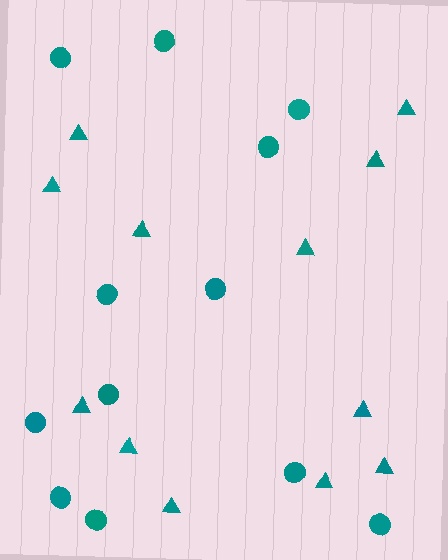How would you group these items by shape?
There are 2 groups: one group of triangles (12) and one group of circles (12).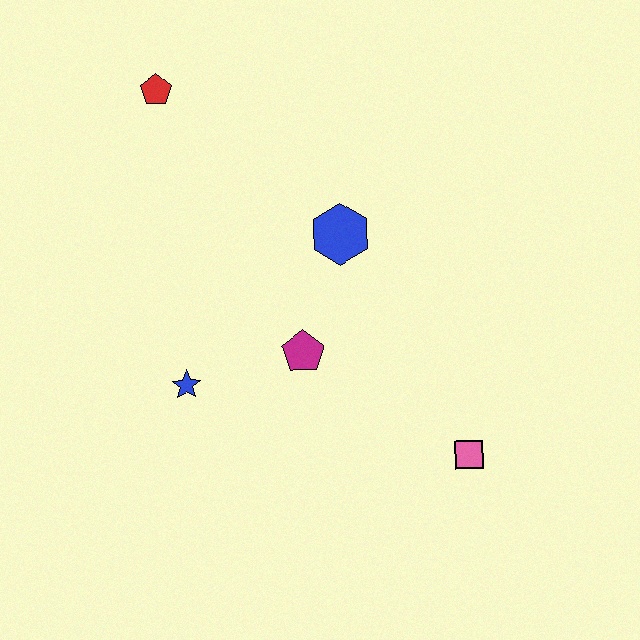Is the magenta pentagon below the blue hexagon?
Yes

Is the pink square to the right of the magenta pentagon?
Yes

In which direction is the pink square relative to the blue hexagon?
The pink square is below the blue hexagon.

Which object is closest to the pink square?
The magenta pentagon is closest to the pink square.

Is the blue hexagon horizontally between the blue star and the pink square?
Yes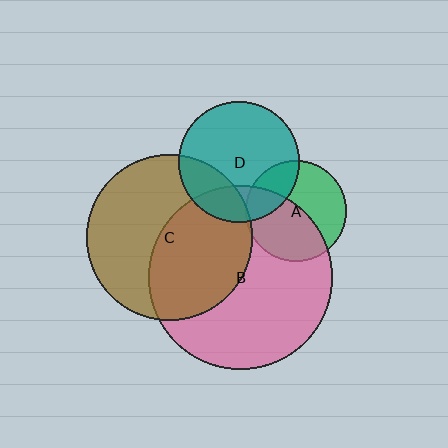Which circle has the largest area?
Circle B (pink).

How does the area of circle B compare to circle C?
Approximately 1.2 times.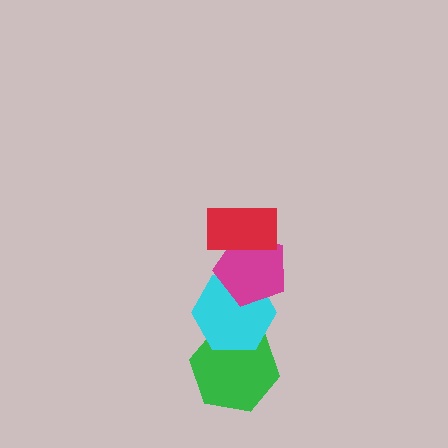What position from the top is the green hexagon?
The green hexagon is 4th from the top.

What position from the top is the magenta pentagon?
The magenta pentagon is 2nd from the top.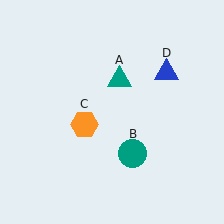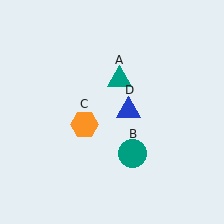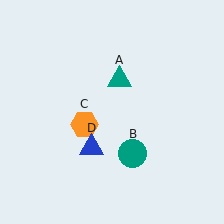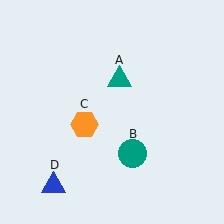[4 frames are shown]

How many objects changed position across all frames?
1 object changed position: blue triangle (object D).